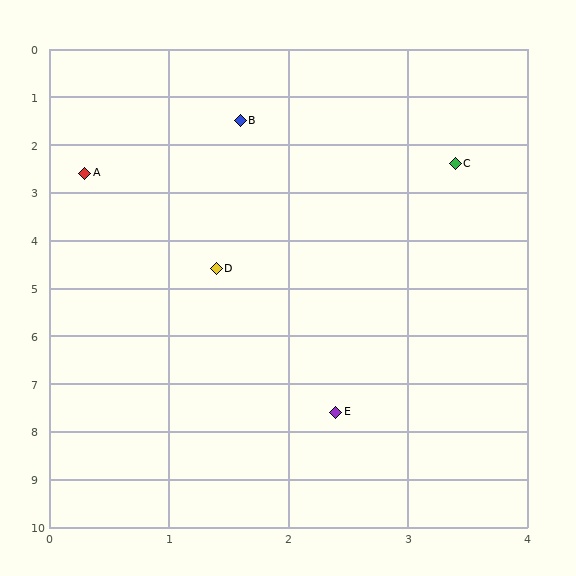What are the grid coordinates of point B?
Point B is at approximately (1.6, 1.5).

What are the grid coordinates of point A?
Point A is at approximately (0.3, 2.6).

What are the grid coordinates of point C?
Point C is at approximately (3.4, 2.4).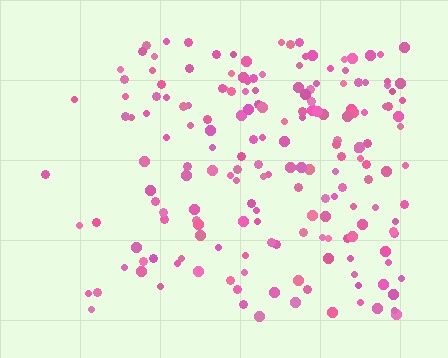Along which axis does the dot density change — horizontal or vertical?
Horizontal.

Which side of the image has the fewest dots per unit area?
The left.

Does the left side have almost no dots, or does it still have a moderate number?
Still a moderate number, just noticeably fewer than the right.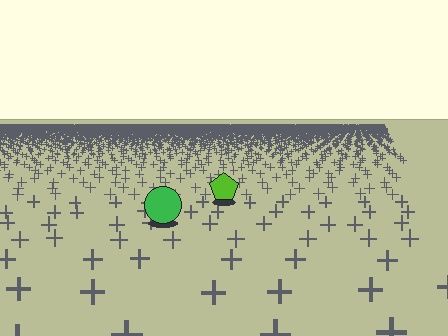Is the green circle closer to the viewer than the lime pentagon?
Yes. The green circle is closer — you can tell from the texture gradient: the ground texture is coarser near it.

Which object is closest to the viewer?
The green circle is closest. The texture marks near it are larger and more spread out.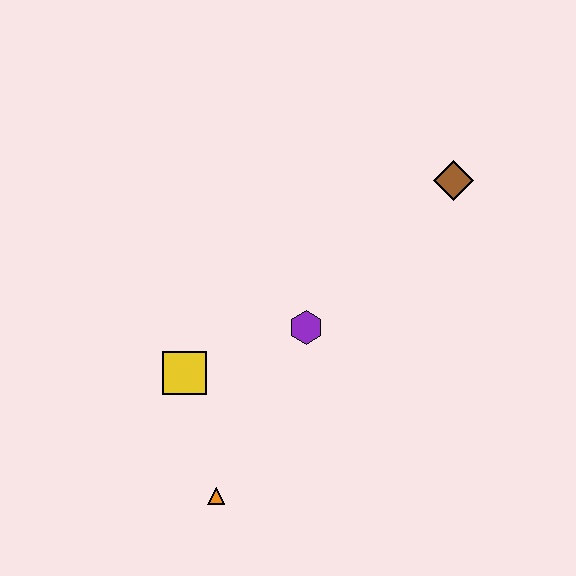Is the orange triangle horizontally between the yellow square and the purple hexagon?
Yes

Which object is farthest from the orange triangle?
The brown diamond is farthest from the orange triangle.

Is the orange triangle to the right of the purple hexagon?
No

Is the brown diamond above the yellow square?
Yes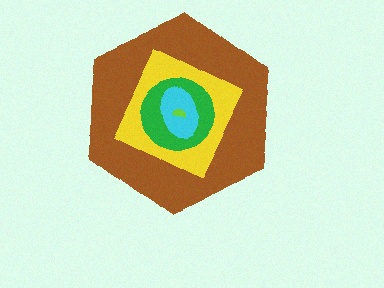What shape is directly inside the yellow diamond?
The green circle.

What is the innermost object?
The lime semicircle.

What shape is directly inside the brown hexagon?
The yellow diamond.